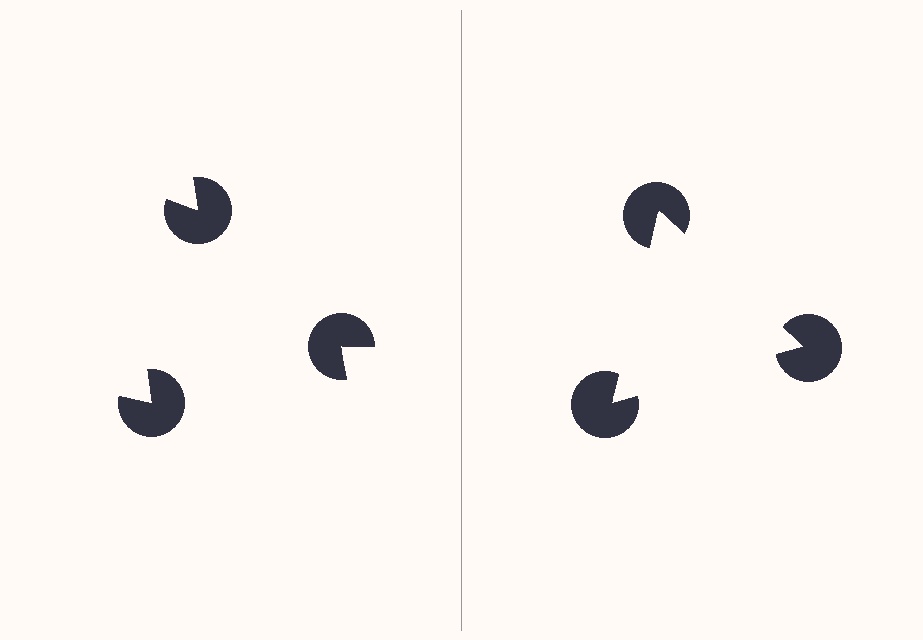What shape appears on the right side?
An illusory triangle.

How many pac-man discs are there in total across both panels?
6 — 3 on each side.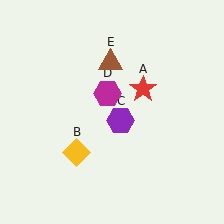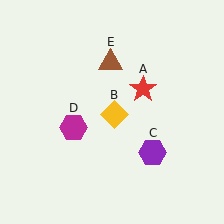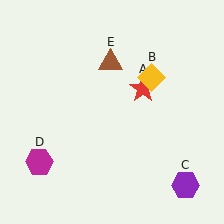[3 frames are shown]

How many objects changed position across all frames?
3 objects changed position: yellow diamond (object B), purple hexagon (object C), magenta hexagon (object D).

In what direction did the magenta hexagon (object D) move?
The magenta hexagon (object D) moved down and to the left.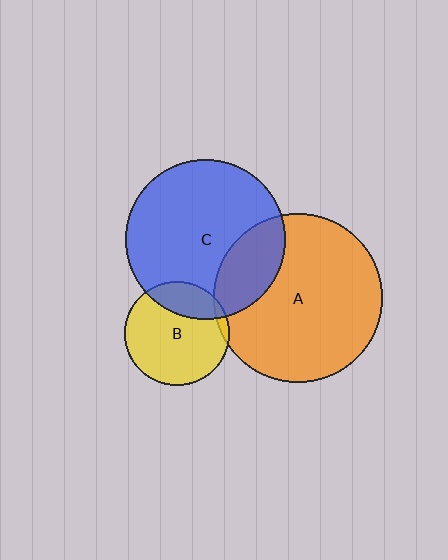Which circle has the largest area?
Circle A (orange).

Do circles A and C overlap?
Yes.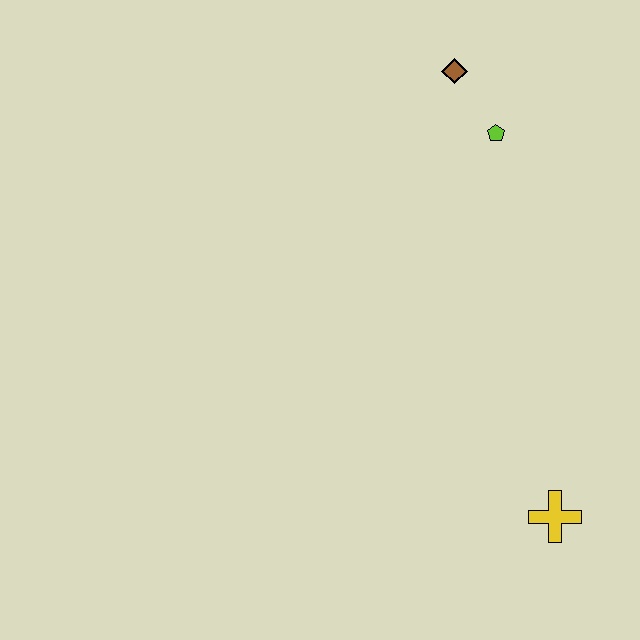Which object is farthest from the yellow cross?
The brown diamond is farthest from the yellow cross.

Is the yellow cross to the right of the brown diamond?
Yes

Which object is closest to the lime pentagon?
The brown diamond is closest to the lime pentagon.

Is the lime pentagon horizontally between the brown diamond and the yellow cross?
Yes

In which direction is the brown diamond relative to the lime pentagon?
The brown diamond is above the lime pentagon.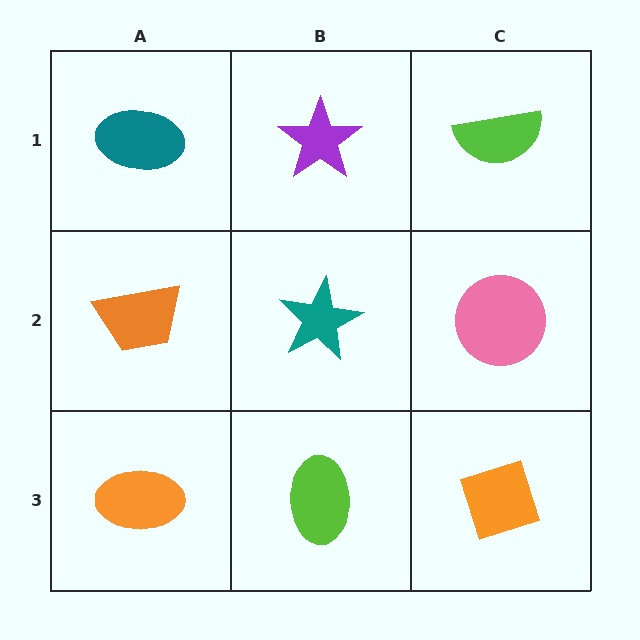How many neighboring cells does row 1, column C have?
2.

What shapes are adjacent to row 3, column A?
An orange trapezoid (row 2, column A), a lime ellipse (row 3, column B).